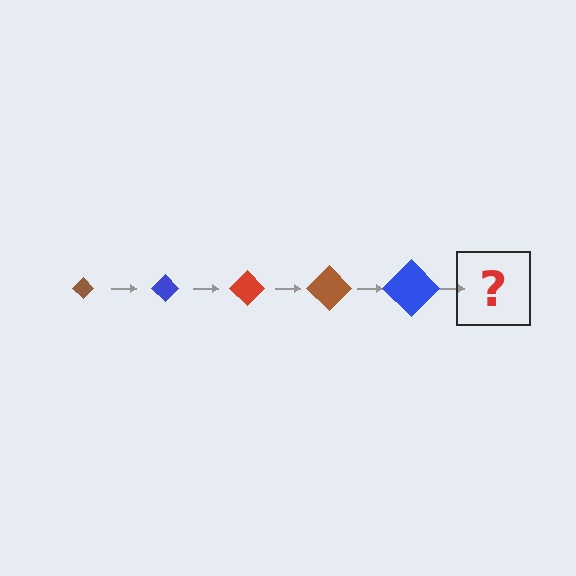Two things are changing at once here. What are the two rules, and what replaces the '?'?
The two rules are that the diamond grows larger each step and the color cycles through brown, blue, and red. The '?' should be a red diamond, larger than the previous one.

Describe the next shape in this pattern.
It should be a red diamond, larger than the previous one.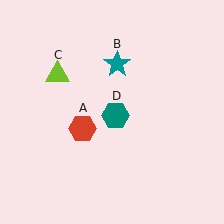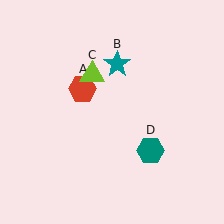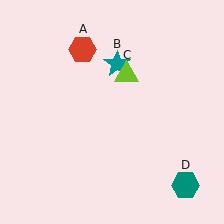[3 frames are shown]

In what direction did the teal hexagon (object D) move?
The teal hexagon (object D) moved down and to the right.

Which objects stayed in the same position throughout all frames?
Teal star (object B) remained stationary.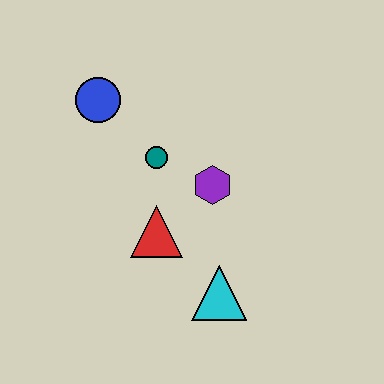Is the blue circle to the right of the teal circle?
No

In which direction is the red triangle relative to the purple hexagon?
The red triangle is to the left of the purple hexagon.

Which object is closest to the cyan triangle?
The red triangle is closest to the cyan triangle.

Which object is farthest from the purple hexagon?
The blue circle is farthest from the purple hexagon.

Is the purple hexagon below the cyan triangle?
No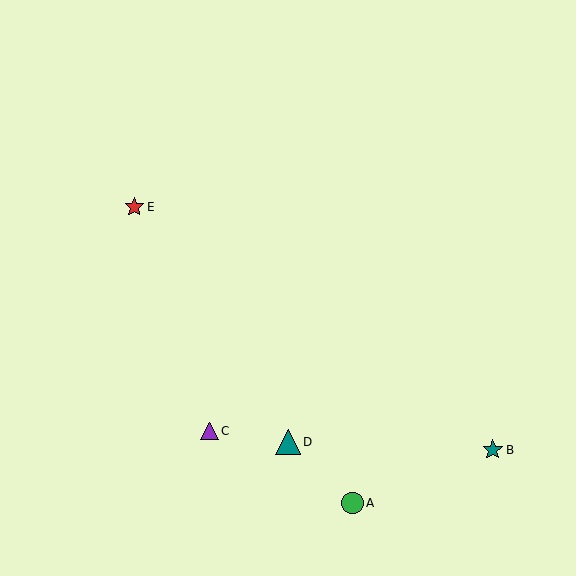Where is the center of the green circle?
The center of the green circle is at (353, 503).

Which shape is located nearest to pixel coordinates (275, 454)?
The teal triangle (labeled D) at (288, 442) is nearest to that location.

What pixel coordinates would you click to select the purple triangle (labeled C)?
Click at (209, 431) to select the purple triangle C.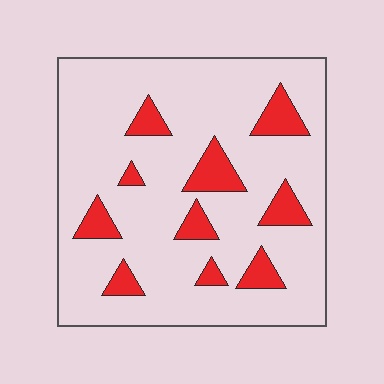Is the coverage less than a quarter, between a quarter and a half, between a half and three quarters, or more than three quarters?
Less than a quarter.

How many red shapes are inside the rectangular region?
10.